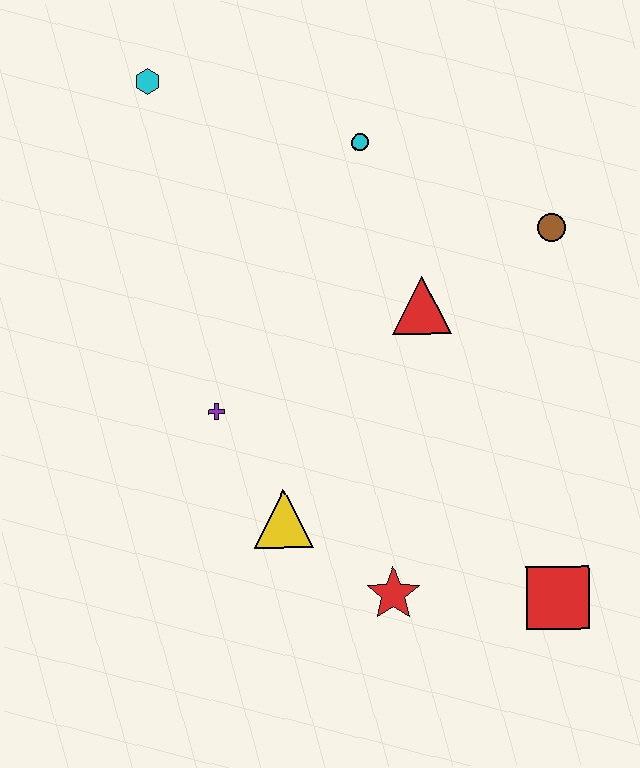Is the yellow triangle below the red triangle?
Yes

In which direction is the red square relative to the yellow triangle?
The red square is to the right of the yellow triangle.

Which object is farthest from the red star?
The cyan hexagon is farthest from the red star.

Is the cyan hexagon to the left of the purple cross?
Yes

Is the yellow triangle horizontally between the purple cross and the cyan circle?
Yes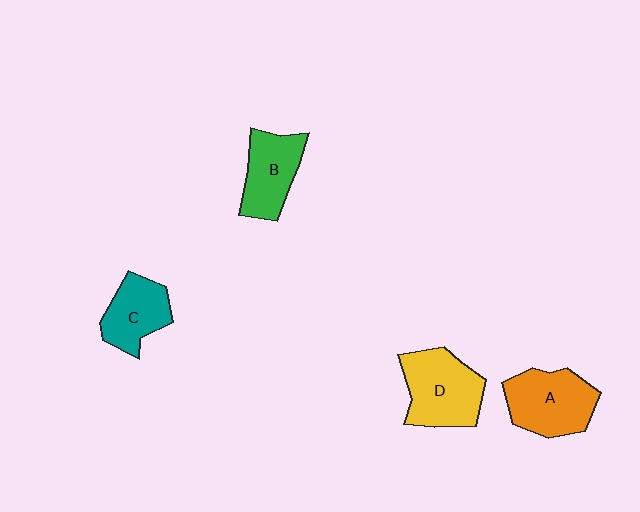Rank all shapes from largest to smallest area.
From largest to smallest: D (yellow), A (orange), B (green), C (teal).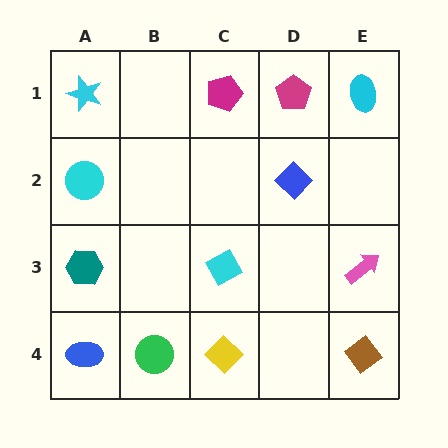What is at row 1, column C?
A magenta pentagon.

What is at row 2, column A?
A cyan circle.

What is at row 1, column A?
A cyan star.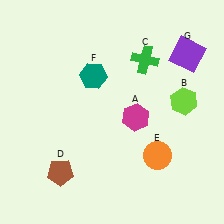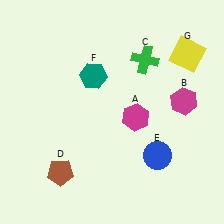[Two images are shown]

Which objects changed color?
B changed from lime to magenta. E changed from orange to blue. G changed from purple to yellow.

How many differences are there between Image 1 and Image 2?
There are 3 differences between the two images.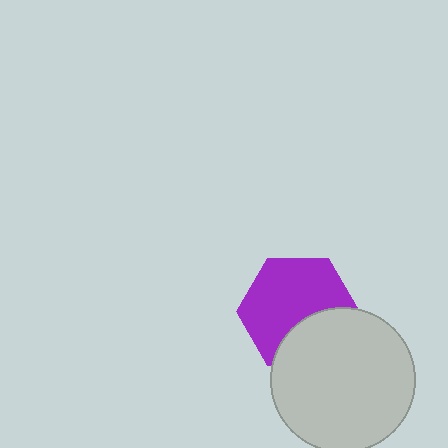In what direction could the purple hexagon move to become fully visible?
The purple hexagon could move up. That would shift it out from behind the light gray circle entirely.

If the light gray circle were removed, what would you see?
You would see the complete purple hexagon.